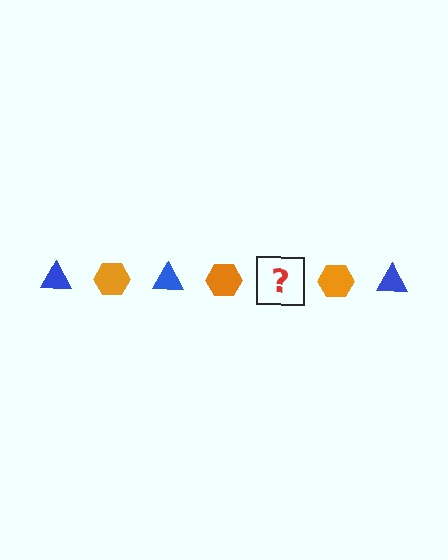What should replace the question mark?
The question mark should be replaced with a blue triangle.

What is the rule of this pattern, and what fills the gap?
The rule is that the pattern alternates between blue triangle and orange hexagon. The gap should be filled with a blue triangle.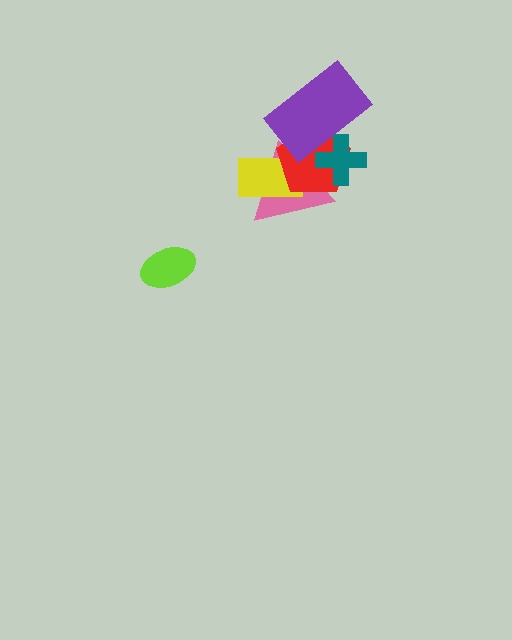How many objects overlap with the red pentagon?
4 objects overlap with the red pentagon.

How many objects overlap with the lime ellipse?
0 objects overlap with the lime ellipse.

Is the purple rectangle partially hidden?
Yes, it is partially covered by another shape.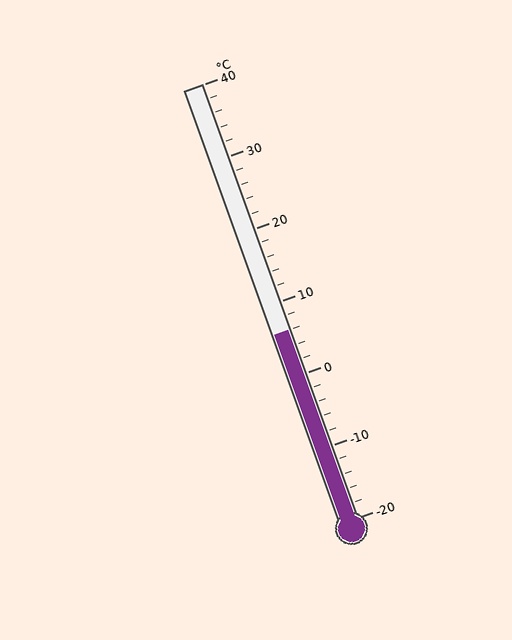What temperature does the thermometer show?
The thermometer shows approximately 6°C.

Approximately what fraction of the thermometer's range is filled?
The thermometer is filled to approximately 45% of its range.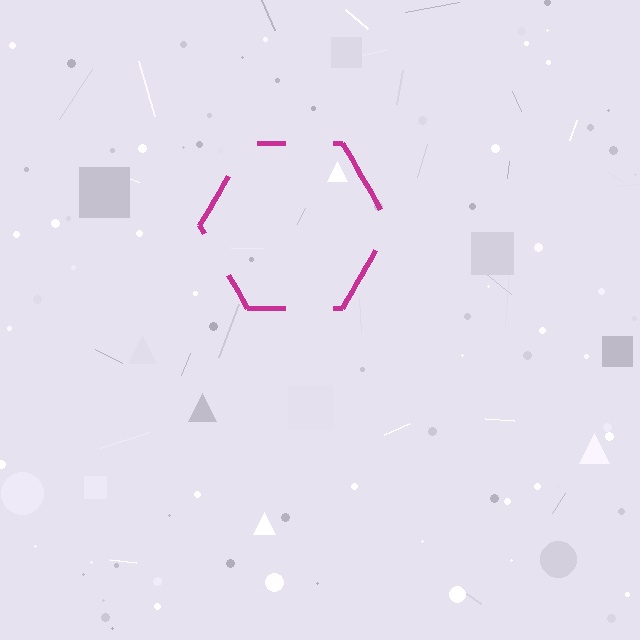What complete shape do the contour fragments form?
The contour fragments form a hexagon.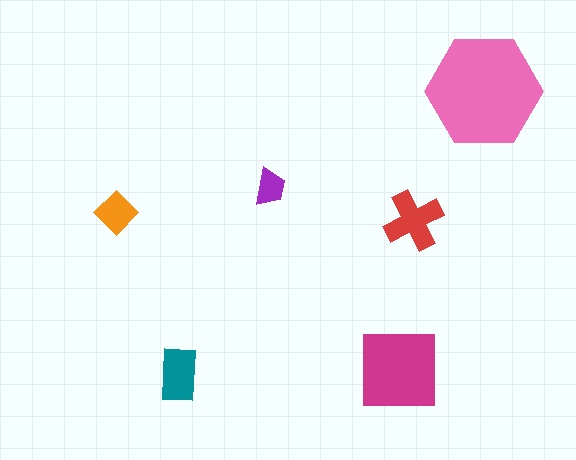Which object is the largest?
The pink hexagon.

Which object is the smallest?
The purple trapezoid.